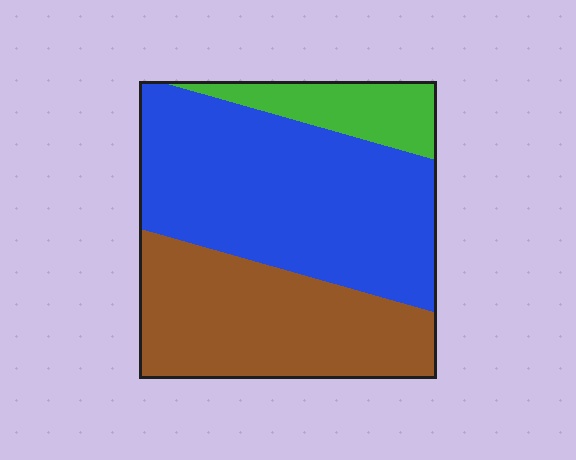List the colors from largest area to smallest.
From largest to smallest: blue, brown, green.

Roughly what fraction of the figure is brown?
Brown covers 36% of the figure.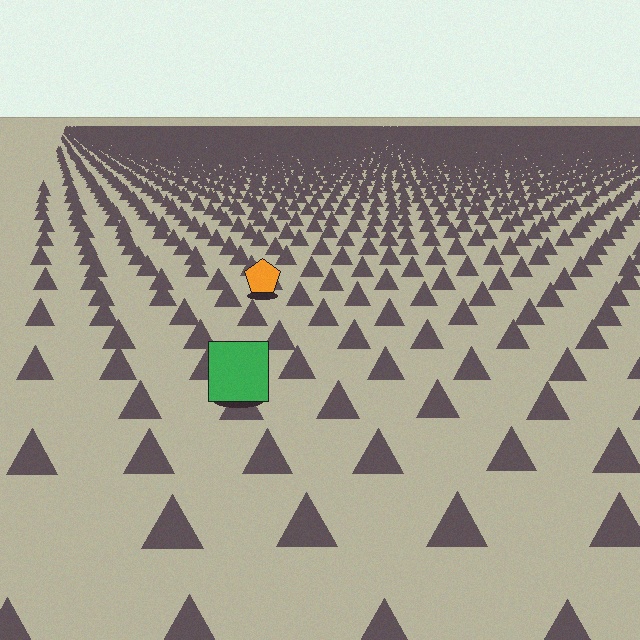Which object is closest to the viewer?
The green square is closest. The texture marks near it are larger and more spread out.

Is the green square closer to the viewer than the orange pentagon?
Yes. The green square is closer — you can tell from the texture gradient: the ground texture is coarser near it.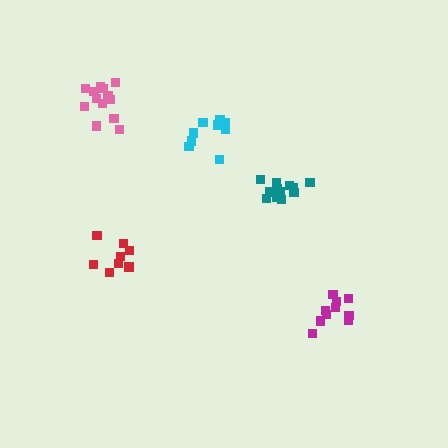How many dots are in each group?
Group 1: 10 dots, Group 2: 14 dots, Group 3: 8 dots, Group 4: 13 dots, Group 5: 11 dots (56 total).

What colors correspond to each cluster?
The clusters are colored: cyan, teal, red, pink, magenta.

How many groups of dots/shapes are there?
There are 5 groups.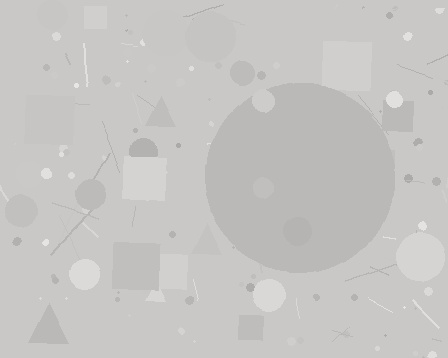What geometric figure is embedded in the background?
A circle is embedded in the background.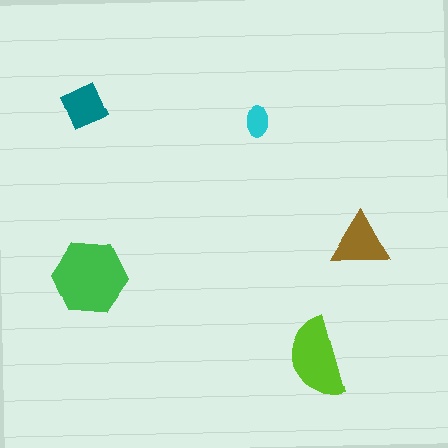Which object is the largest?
The green hexagon.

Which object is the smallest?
The cyan ellipse.